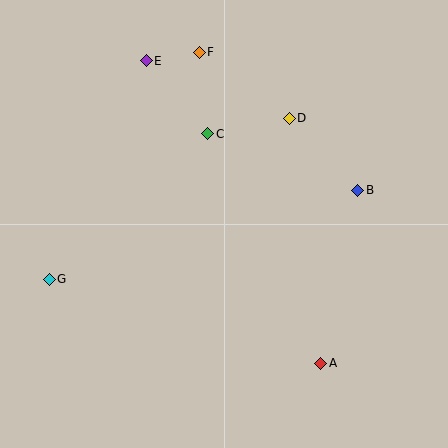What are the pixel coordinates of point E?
Point E is at (146, 61).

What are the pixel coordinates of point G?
Point G is at (49, 279).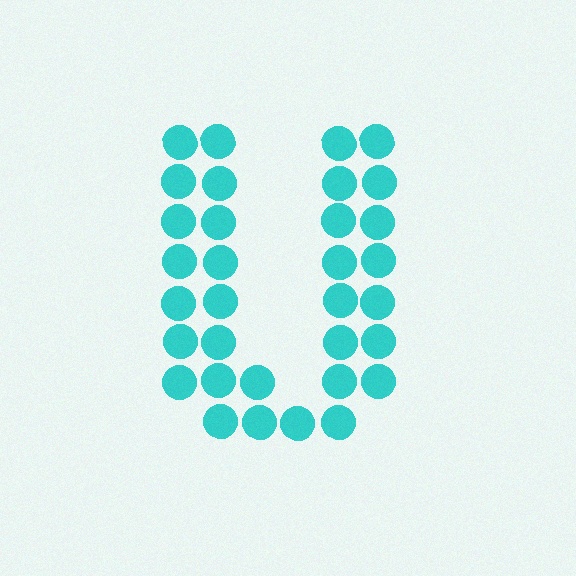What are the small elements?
The small elements are circles.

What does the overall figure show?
The overall figure shows the letter U.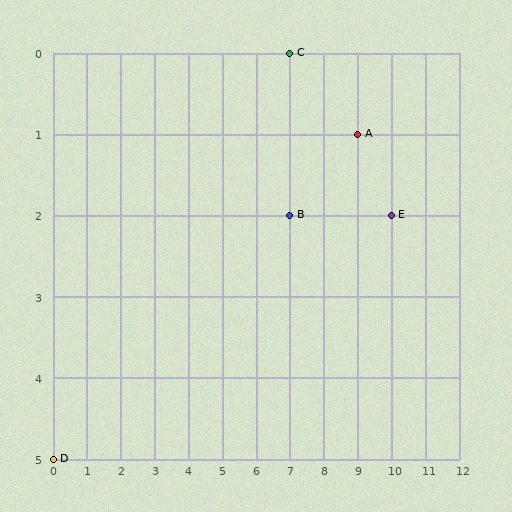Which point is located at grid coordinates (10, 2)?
Point E is at (10, 2).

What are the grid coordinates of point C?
Point C is at grid coordinates (7, 0).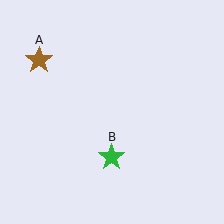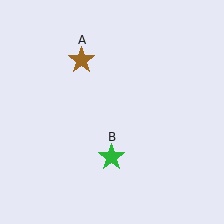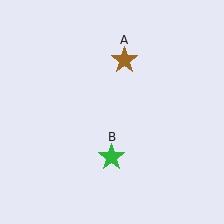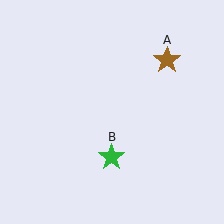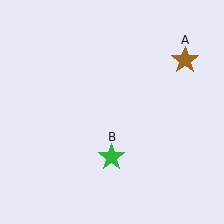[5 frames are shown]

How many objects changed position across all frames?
1 object changed position: brown star (object A).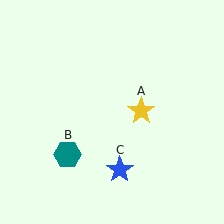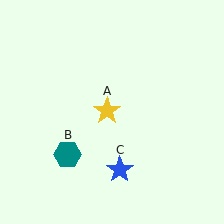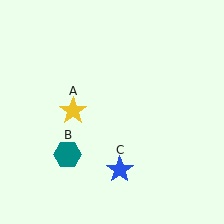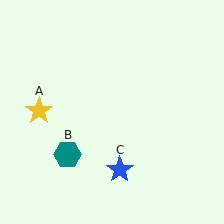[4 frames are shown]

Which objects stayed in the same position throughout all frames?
Teal hexagon (object B) and blue star (object C) remained stationary.